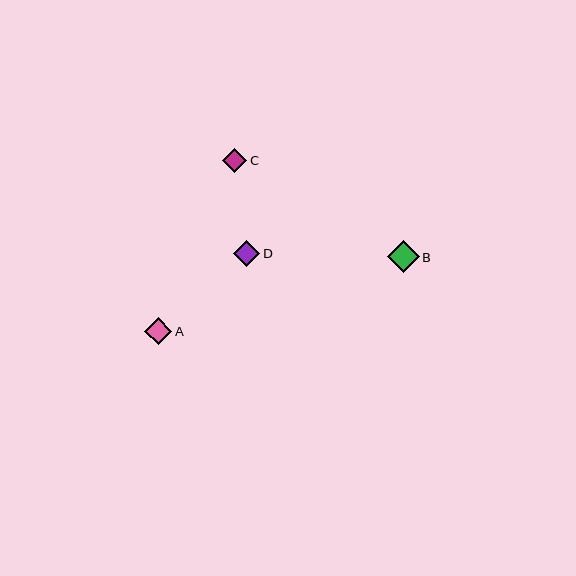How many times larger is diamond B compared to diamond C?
Diamond B is approximately 1.3 times the size of diamond C.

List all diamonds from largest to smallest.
From largest to smallest: B, A, D, C.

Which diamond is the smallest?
Diamond C is the smallest with a size of approximately 24 pixels.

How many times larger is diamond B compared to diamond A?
Diamond B is approximately 1.2 times the size of diamond A.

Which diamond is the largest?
Diamond B is the largest with a size of approximately 32 pixels.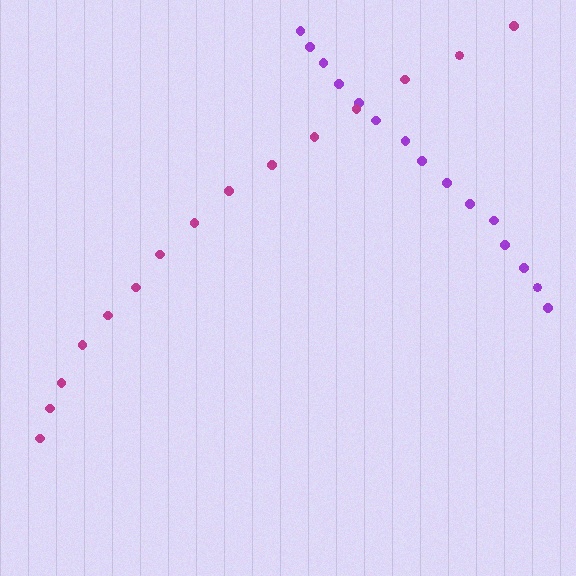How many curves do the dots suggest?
There are 2 distinct paths.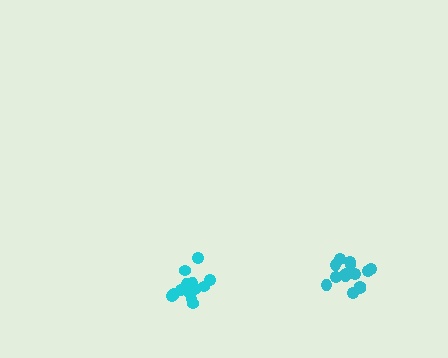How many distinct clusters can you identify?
There are 2 distinct clusters.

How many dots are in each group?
Group 1: 14 dots, Group 2: 14 dots (28 total).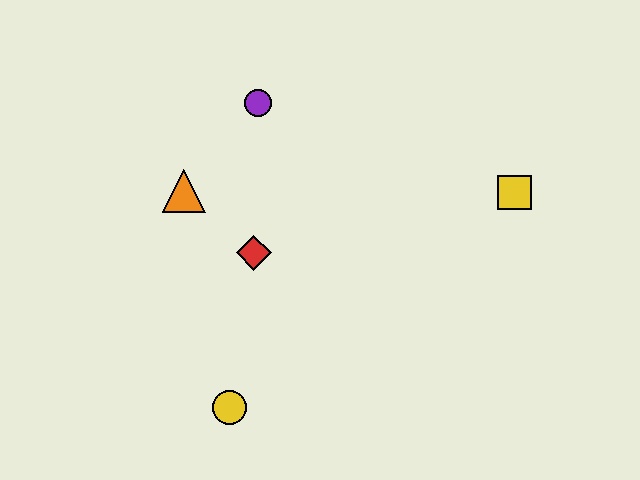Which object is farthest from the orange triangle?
The yellow square is farthest from the orange triangle.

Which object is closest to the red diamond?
The orange triangle is closest to the red diamond.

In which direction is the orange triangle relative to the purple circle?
The orange triangle is below the purple circle.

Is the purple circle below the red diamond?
No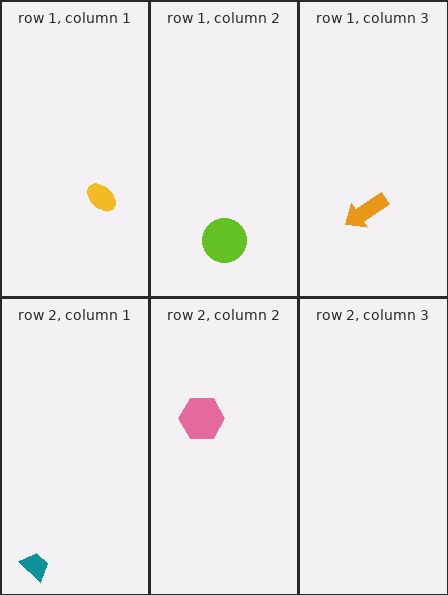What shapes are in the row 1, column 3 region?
The orange arrow.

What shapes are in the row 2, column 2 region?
The pink hexagon.